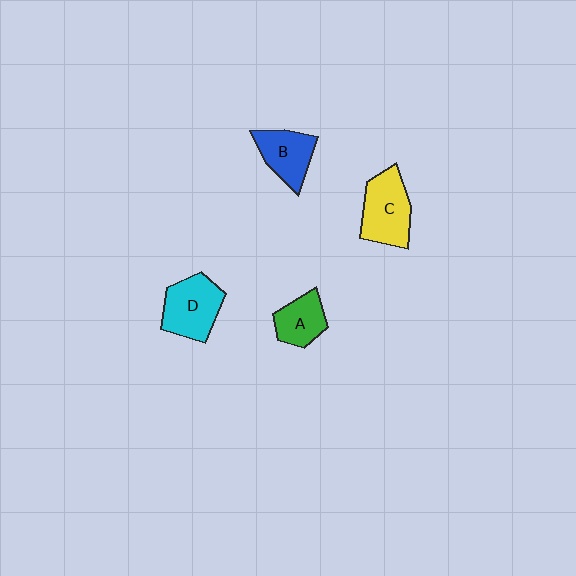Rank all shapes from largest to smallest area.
From largest to smallest: C (yellow), D (cyan), B (blue), A (green).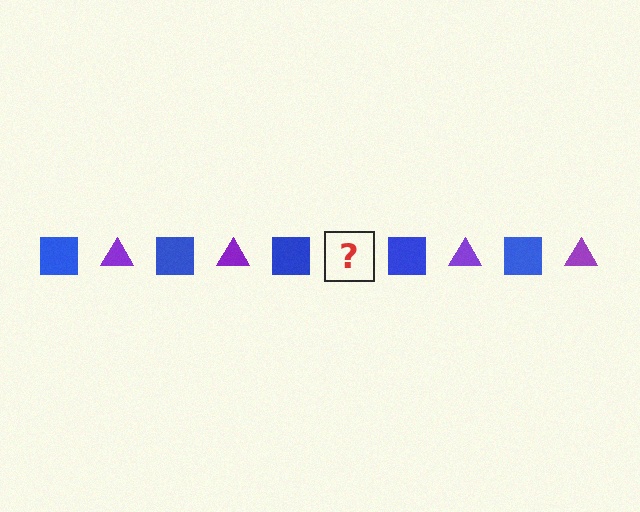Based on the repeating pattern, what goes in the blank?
The blank should be a purple triangle.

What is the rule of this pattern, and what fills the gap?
The rule is that the pattern alternates between blue square and purple triangle. The gap should be filled with a purple triangle.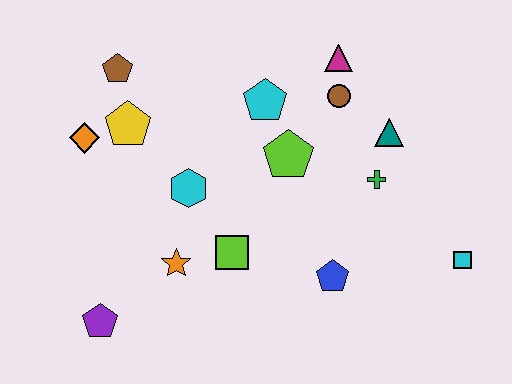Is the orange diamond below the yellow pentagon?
Yes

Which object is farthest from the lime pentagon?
The purple pentagon is farthest from the lime pentagon.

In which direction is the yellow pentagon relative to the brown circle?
The yellow pentagon is to the left of the brown circle.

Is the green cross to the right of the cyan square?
No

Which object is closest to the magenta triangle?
The brown circle is closest to the magenta triangle.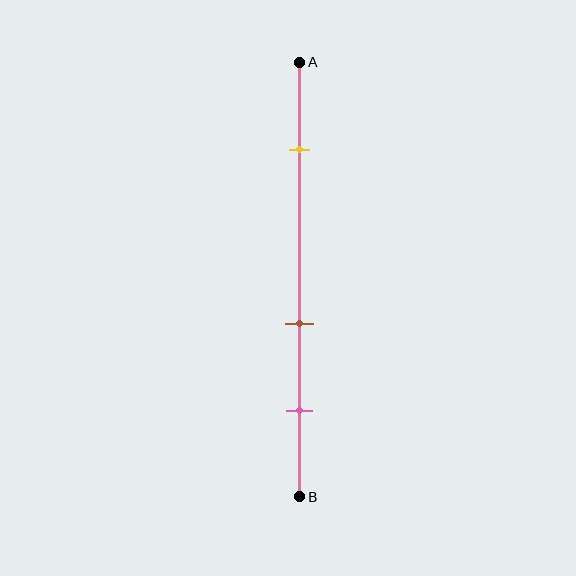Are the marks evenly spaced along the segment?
No, the marks are not evenly spaced.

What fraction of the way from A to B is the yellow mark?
The yellow mark is approximately 20% (0.2) of the way from A to B.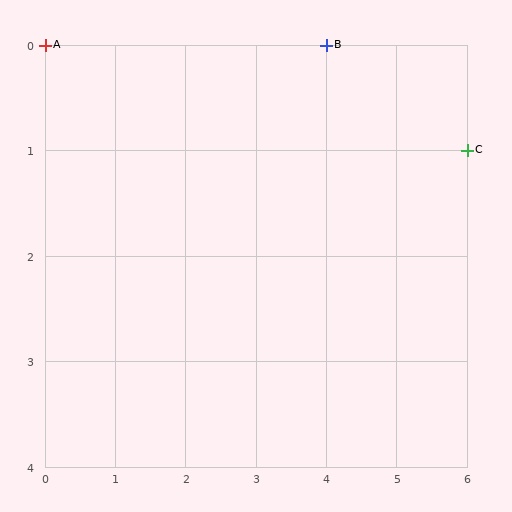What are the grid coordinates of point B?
Point B is at grid coordinates (4, 0).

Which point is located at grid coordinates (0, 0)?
Point A is at (0, 0).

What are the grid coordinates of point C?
Point C is at grid coordinates (6, 1).